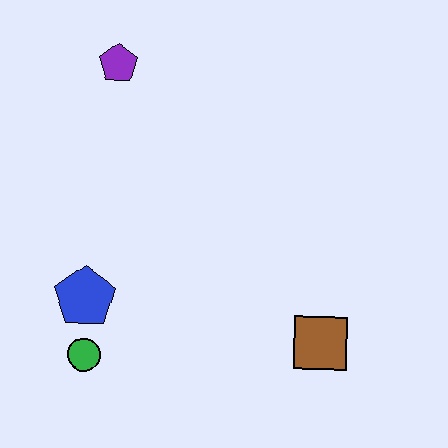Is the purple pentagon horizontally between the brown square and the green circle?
Yes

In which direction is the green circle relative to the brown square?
The green circle is to the left of the brown square.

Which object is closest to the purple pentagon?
The blue pentagon is closest to the purple pentagon.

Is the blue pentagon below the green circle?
No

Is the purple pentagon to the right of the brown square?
No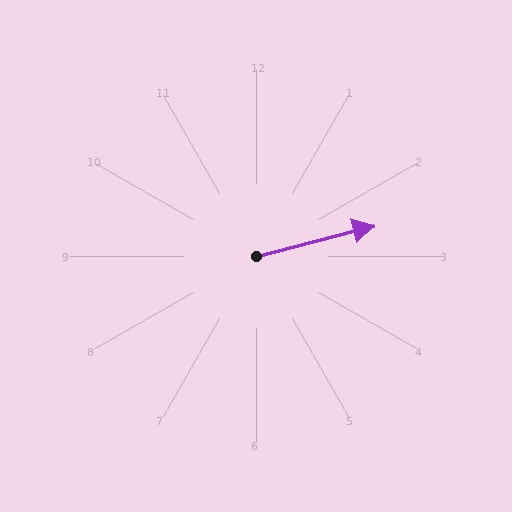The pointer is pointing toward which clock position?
Roughly 3 o'clock.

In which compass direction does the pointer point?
East.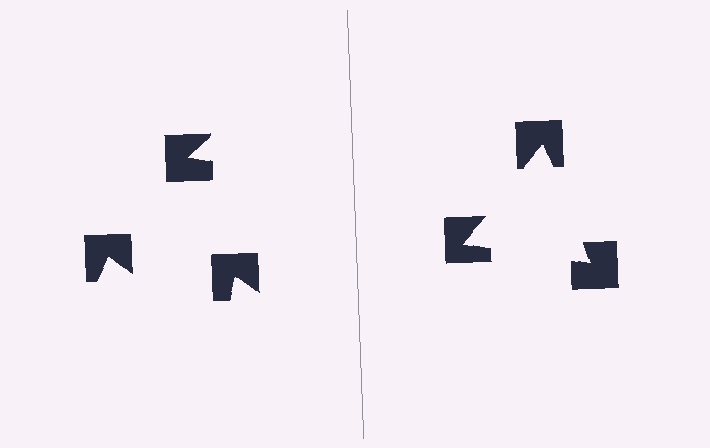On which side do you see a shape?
An illusory triangle appears on the right side. On the left side the wedge cuts are rotated, so no coherent shape forms.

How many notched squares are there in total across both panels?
6 — 3 on each side.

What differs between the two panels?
The notched squares are positioned identically on both sides; only the wedge orientations differ. On the right they align to a triangle; on the left they are misaligned.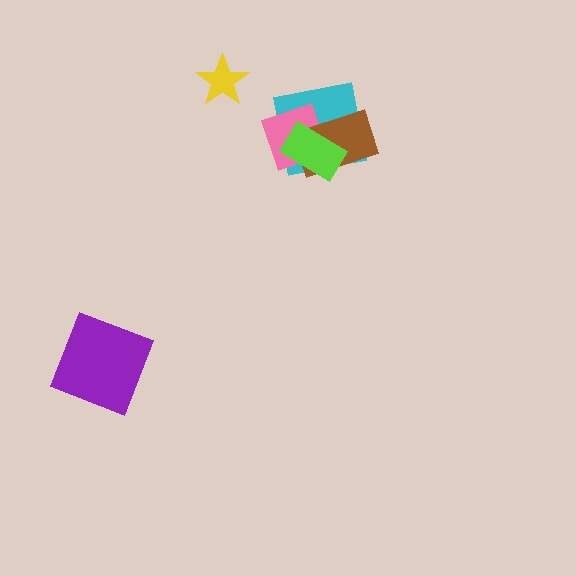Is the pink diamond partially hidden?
Yes, it is partially covered by another shape.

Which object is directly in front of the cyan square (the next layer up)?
The pink diamond is directly in front of the cyan square.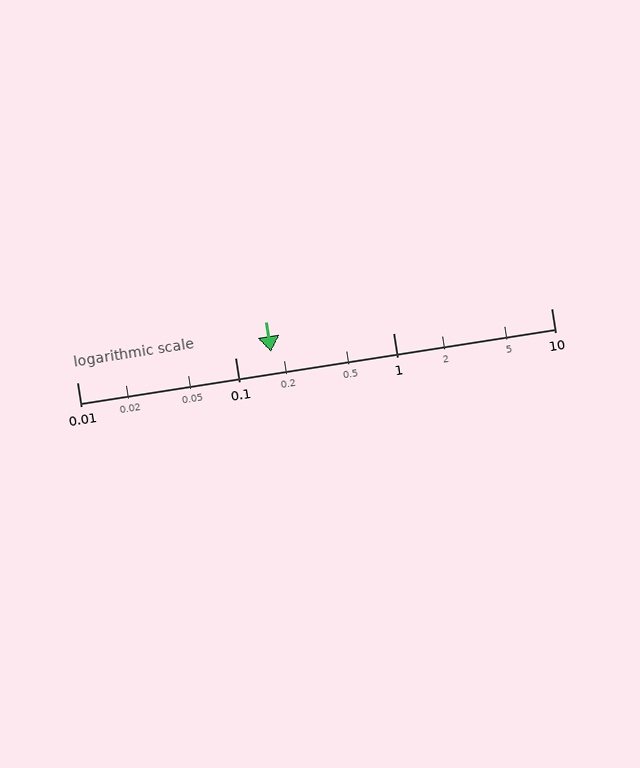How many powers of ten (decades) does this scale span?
The scale spans 3 decades, from 0.01 to 10.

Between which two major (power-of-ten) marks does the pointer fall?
The pointer is between 0.1 and 1.